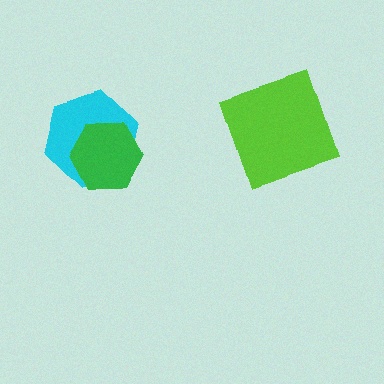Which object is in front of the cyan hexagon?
The green hexagon is in front of the cyan hexagon.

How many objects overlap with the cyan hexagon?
1 object overlaps with the cyan hexagon.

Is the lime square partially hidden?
No, no other shape covers it.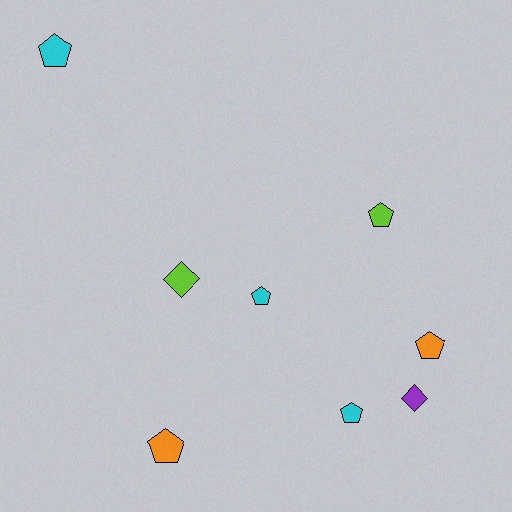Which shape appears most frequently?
Pentagon, with 6 objects.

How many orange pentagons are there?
There are 2 orange pentagons.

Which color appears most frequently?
Cyan, with 3 objects.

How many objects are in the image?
There are 8 objects.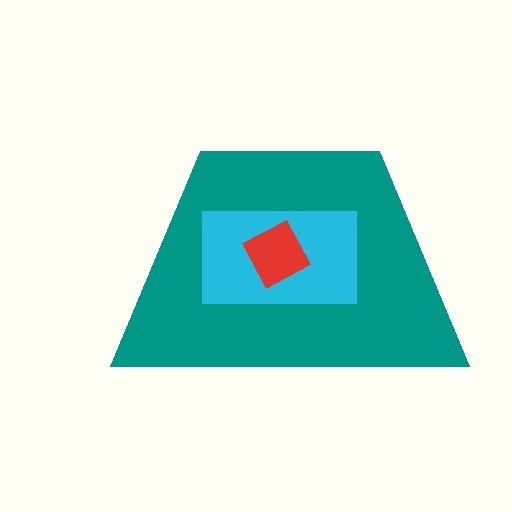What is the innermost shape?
The red diamond.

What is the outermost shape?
The teal trapezoid.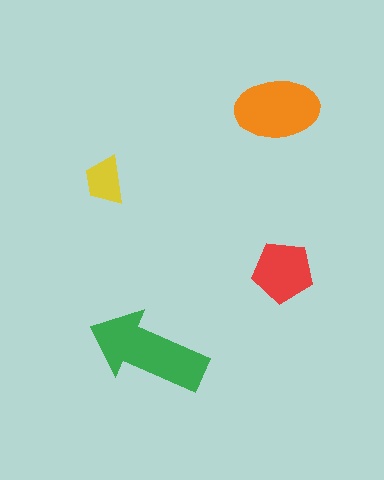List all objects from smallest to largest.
The yellow trapezoid, the red pentagon, the orange ellipse, the green arrow.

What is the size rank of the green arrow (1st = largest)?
1st.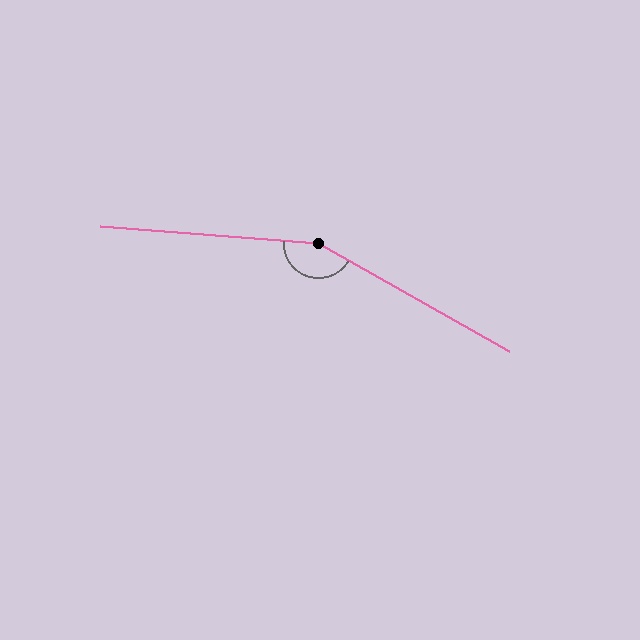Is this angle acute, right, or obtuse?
It is obtuse.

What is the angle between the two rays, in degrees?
Approximately 155 degrees.